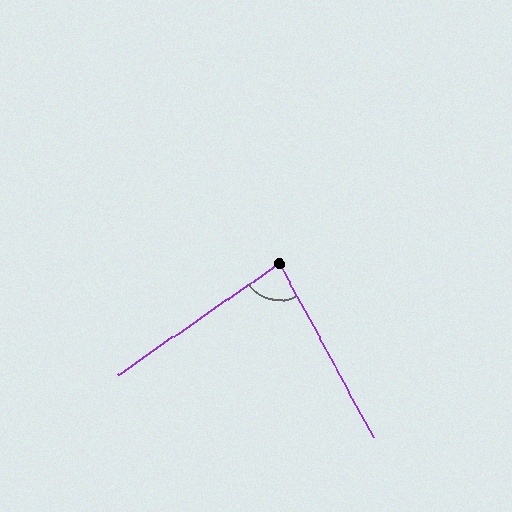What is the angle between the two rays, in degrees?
Approximately 84 degrees.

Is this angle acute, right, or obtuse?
It is acute.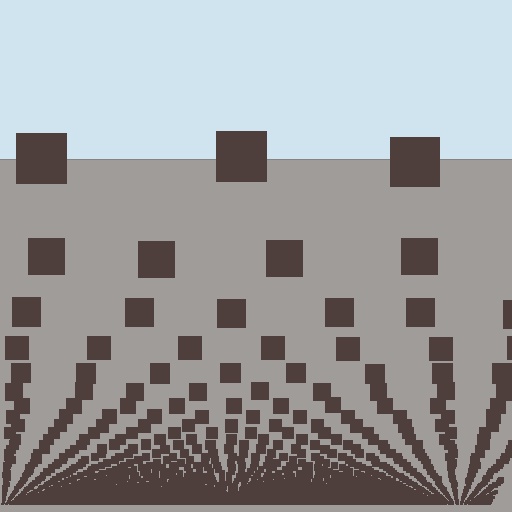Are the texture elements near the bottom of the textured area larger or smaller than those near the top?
Smaller. The gradient is inverted — elements near the bottom are smaller and denser.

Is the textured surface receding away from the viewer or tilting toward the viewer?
The surface appears to tilt toward the viewer. Texture elements get larger and sparser toward the top.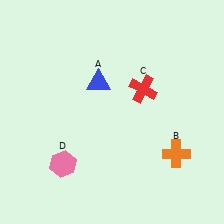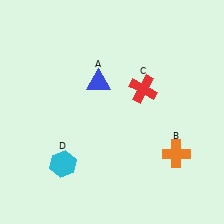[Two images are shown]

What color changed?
The hexagon (D) changed from pink in Image 1 to cyan in Image 2.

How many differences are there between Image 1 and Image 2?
There is 1 difference between the two images.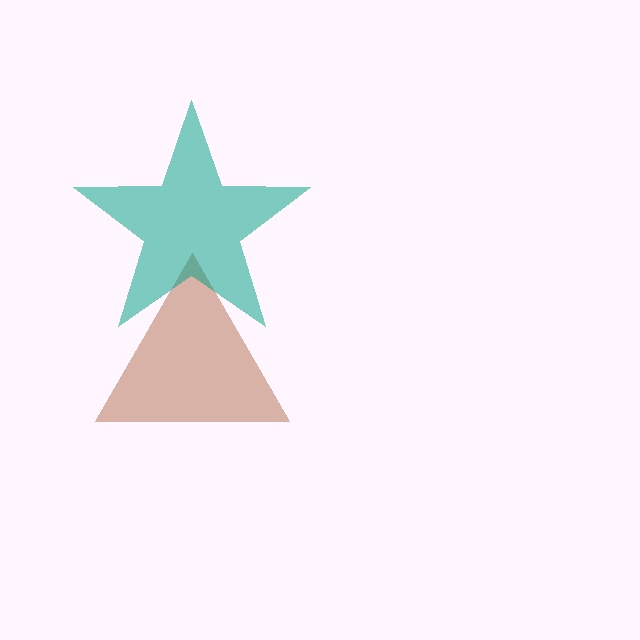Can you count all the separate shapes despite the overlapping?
Yes, there are 2 separate shapes.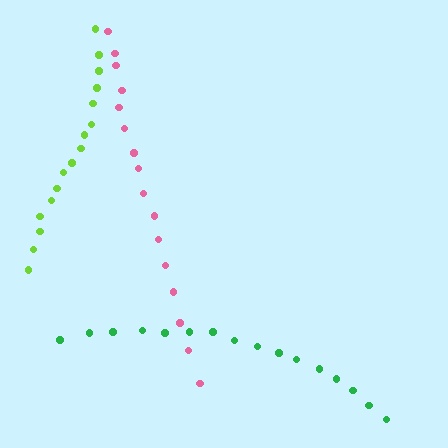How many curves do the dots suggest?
There are 3 distinct paths.